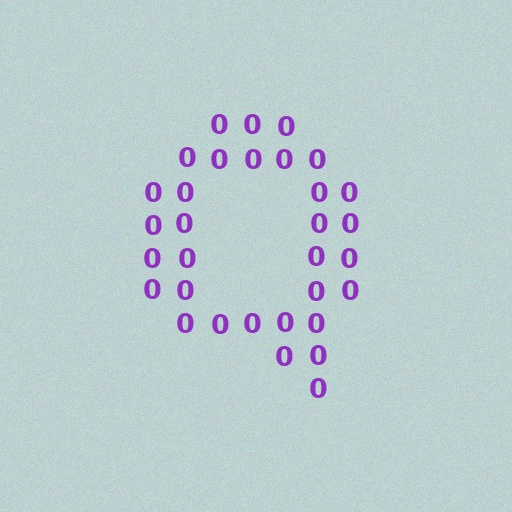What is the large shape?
The large shape is the letter Q.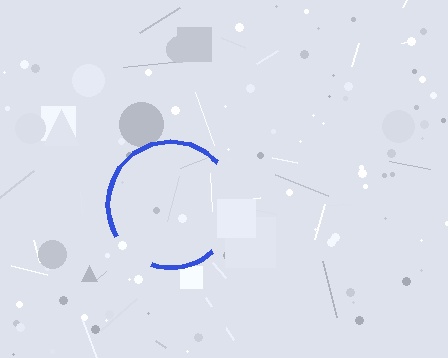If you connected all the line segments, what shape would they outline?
They would outline a circle.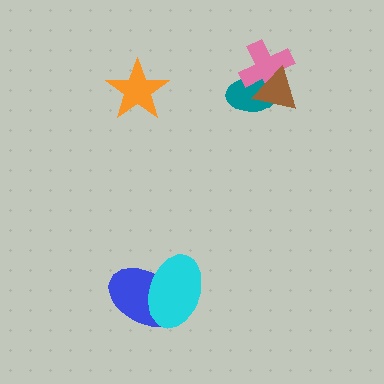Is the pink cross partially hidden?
Yes, it is partially covered by another shape.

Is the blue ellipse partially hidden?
Yes, it is partially covered by another shape.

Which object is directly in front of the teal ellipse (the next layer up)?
The pink cross is directly in front of the teal ellipse.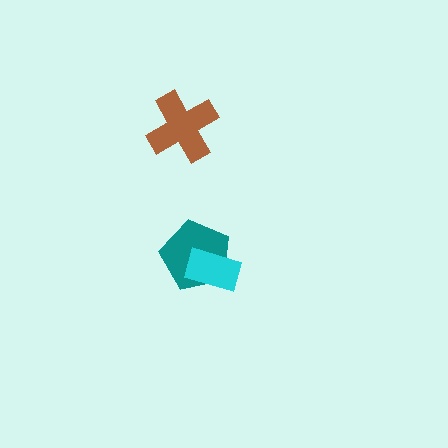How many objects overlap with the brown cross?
0 objects overlap with the brown cross.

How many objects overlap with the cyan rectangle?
1 object overlaps with the cyan rectangle.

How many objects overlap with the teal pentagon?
1 object overlaps with the teal pentagon.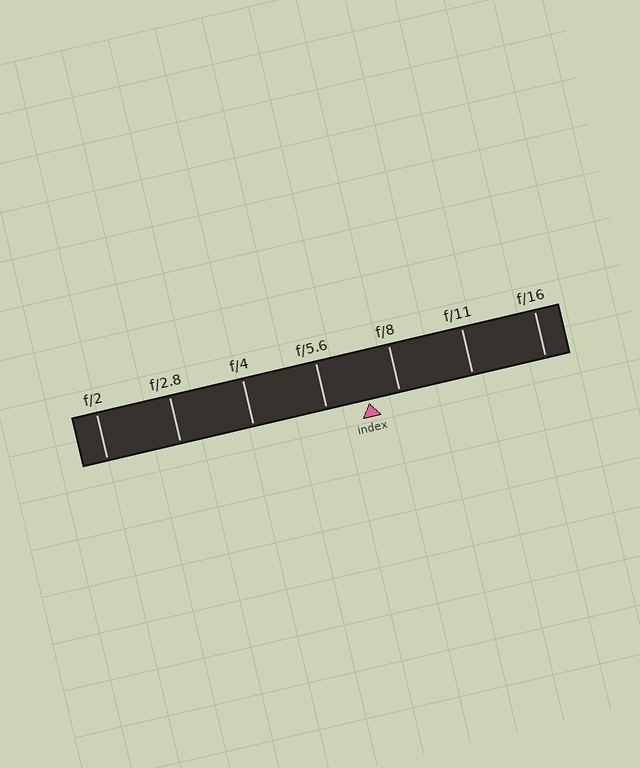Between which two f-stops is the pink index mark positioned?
The index mark is between f/5.6 and f/8.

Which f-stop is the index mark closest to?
The index mark is closest to f/8.